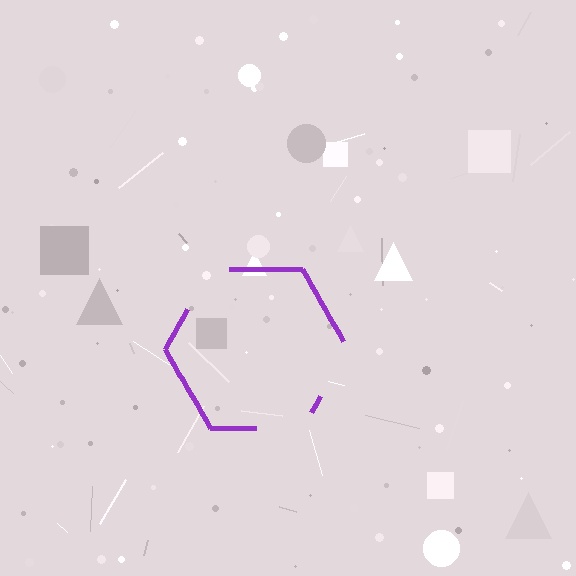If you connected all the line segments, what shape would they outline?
They would outline a hexagon.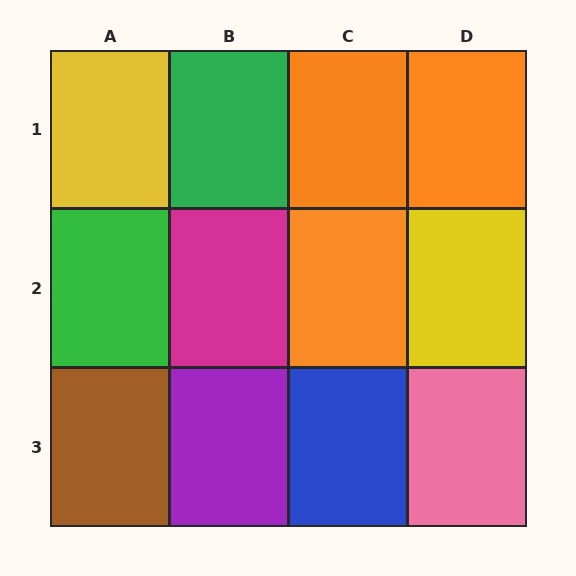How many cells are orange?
3 cells are orange.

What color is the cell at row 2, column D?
Yellow.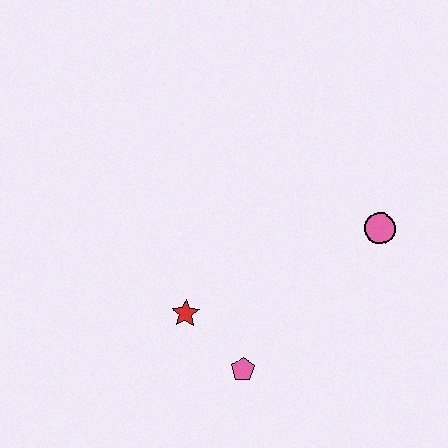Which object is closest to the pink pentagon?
The red star is closest to the pink pentagon.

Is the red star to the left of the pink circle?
Yes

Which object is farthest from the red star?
The pink circle is farthest from the red star.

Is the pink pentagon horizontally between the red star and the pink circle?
Yes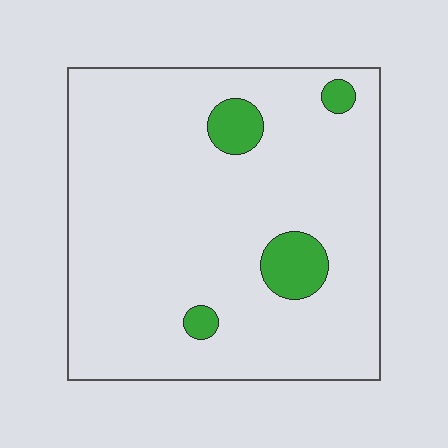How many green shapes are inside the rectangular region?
4.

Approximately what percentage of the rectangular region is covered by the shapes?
Approximately 10%.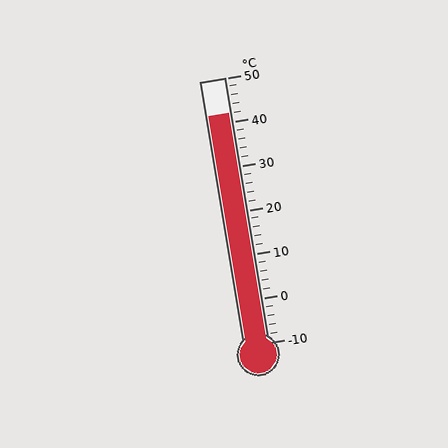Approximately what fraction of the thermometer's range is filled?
The thermometer is filled to approximately 85% of its range.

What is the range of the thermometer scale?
The thermometer scale ranges from -10°C to 50°C.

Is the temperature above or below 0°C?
The temperature is above 0°C.